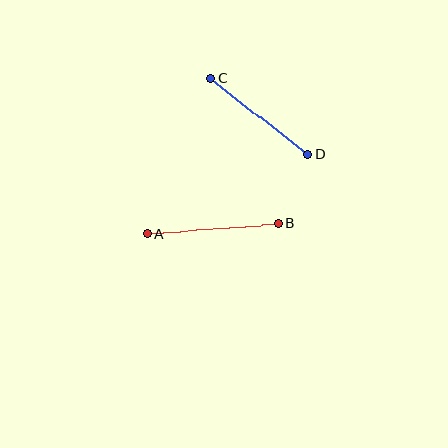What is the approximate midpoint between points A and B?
The midpoint is at approximately (213, 229) pixels.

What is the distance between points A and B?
The distance is approximately 131 pixels.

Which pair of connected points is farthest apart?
Points A and B are farthest apart.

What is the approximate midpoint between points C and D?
The midpoint is at approximately (259, 116) pixels.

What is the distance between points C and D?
The distance is approximately 123 pixels.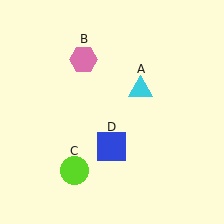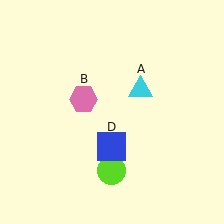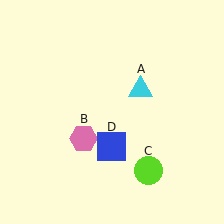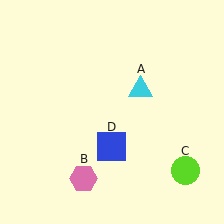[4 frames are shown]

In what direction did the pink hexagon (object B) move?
The pink hexagon (object B) moved down.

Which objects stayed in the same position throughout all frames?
Cyan triangle (object A) and blue square (object D) remained stationary.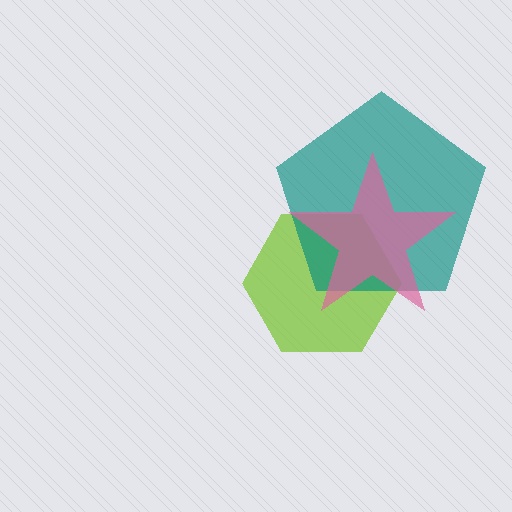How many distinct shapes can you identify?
There are 3 distinct shapes: a lime hexagon, a teal pentagon, a pink star.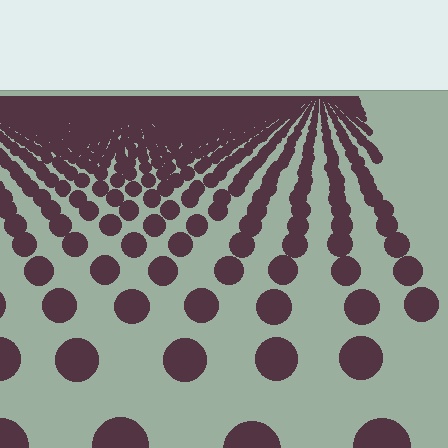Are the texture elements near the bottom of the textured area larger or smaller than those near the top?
Larger. Near the bottom, elements are closer to the viewer and appear at a bigger on-screen size.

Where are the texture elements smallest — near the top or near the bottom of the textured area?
Near the top.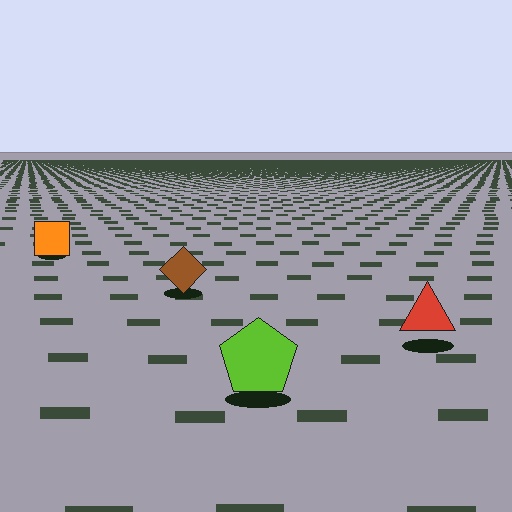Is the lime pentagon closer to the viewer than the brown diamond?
Yes. The lime pentagon is closer — you can tell from the texture gradient: the ground texture is coarser near it.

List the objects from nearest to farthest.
From nearest to farthest: the lime pentagon, the red triangle, the brown diamond, the orange square.